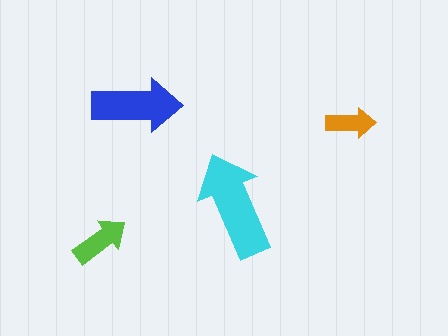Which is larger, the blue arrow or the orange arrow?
The blue one.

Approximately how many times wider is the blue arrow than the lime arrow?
About 1.5 times wider.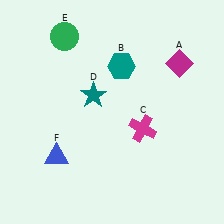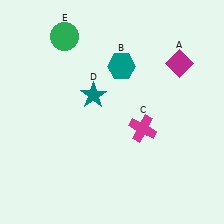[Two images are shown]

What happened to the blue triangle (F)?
The blue triangle (F) was removed in Image 2. It was in the bottom-left area of Image 1.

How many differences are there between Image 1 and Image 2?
There is 1 difference between the two images.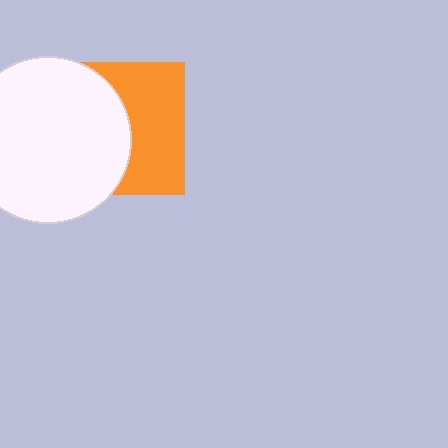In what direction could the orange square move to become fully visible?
The orange square could move right. That would shift it out from behind the white circle entirely.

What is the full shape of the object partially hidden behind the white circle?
The partially hidden object is an orange square.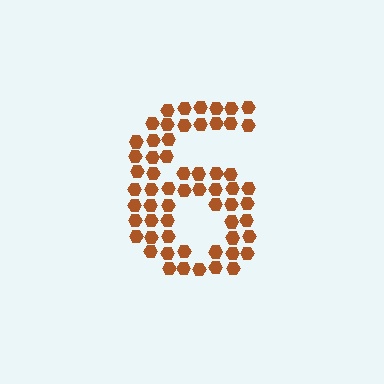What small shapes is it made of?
It is made of small hexagons.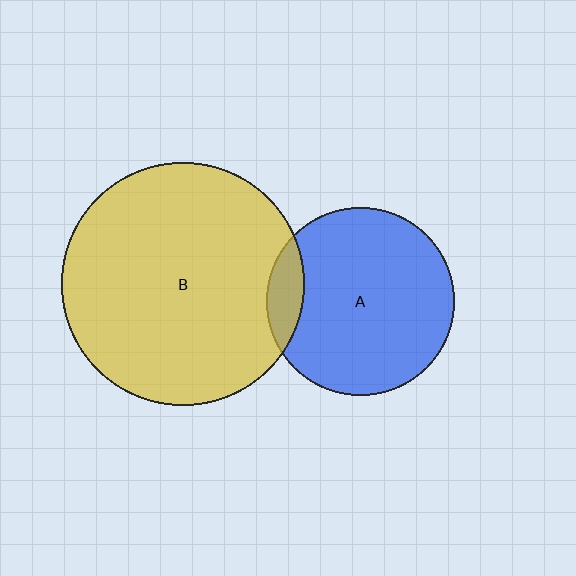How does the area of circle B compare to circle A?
Approximately 1.7 times.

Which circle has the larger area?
Circle B (yellow).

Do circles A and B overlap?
Yes.